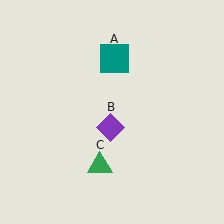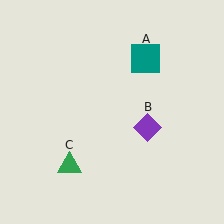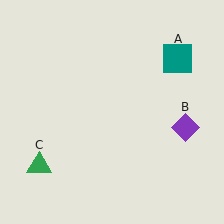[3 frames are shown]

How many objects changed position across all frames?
3 objects changed position: teal square (object A), purple diamond (object B), green triangle (object C).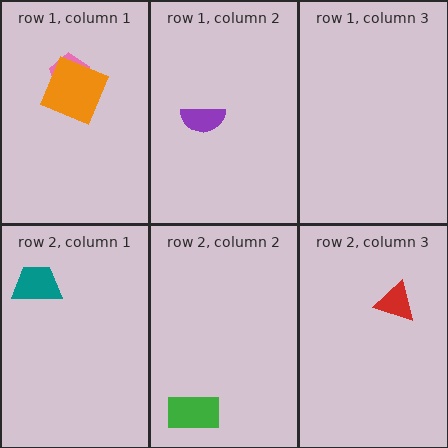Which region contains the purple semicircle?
The row 1, column 2 region.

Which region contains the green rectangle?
The row 2, column 2 region.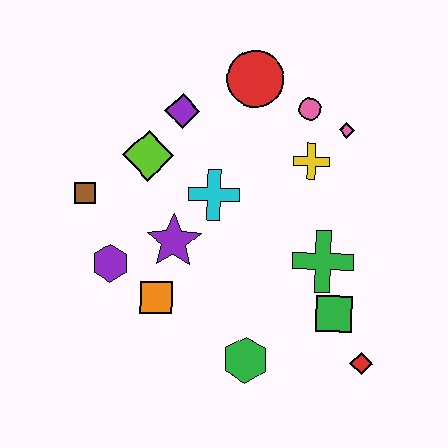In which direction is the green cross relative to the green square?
The green cross is above the green square.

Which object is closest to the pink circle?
The pink diamond is closest to the pink circle.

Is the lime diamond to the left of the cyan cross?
Yes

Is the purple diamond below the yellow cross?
No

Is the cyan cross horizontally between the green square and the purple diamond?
Yes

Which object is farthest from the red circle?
The red diamond is farthest from the red circle.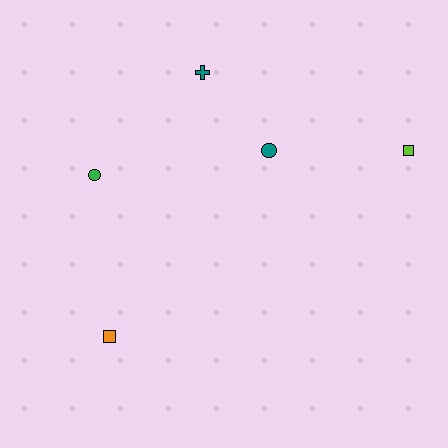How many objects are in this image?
There are 5 objects.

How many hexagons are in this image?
There are no hexagons.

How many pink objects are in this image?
There are no pink objects.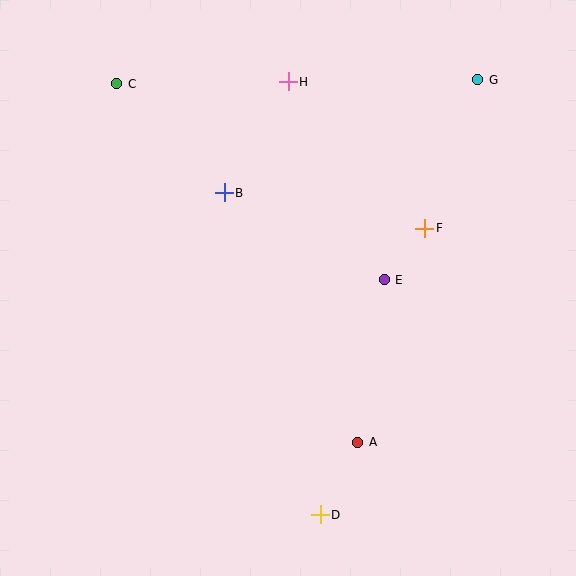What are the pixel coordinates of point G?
Point G is at (478, 80).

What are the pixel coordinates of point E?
Point E is at (384, 280).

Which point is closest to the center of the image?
Point E at (384, 280) is closest to the center.